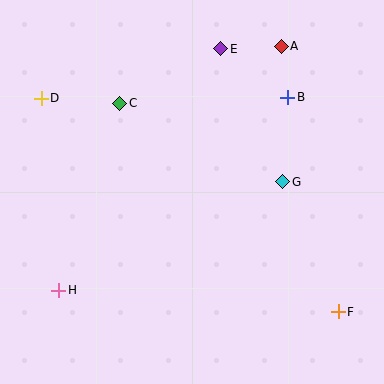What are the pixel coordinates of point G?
Point G is at (283, 182).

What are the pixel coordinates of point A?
Point A is at (281, 46).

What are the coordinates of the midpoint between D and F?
The midpoint between D and F is at (190, 205).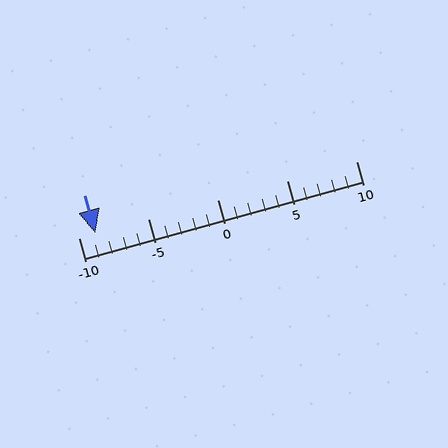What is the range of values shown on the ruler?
The ruler shows values from -10 to 10.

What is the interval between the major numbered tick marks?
The major tick marks are spaced 5 units apart.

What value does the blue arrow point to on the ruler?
The blue arrow points to approximately -9.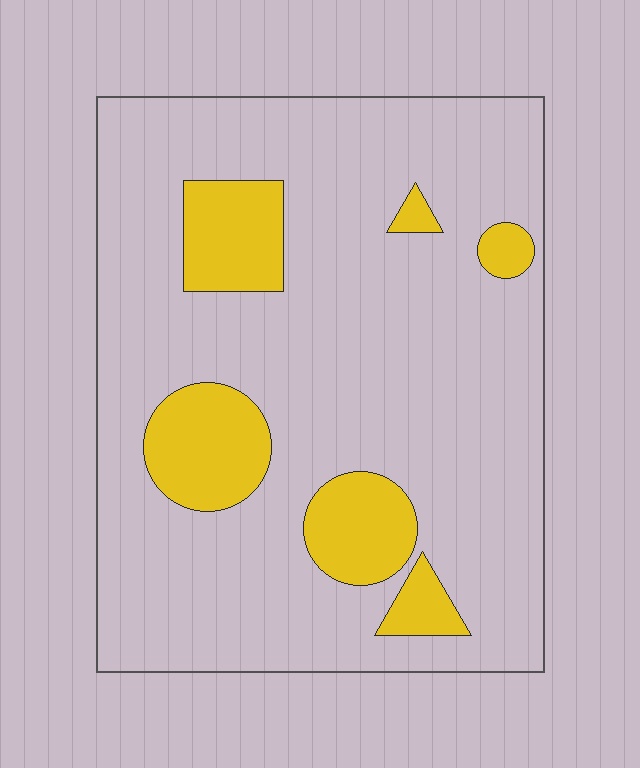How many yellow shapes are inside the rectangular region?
6.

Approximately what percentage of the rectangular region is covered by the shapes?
Approximately 15%.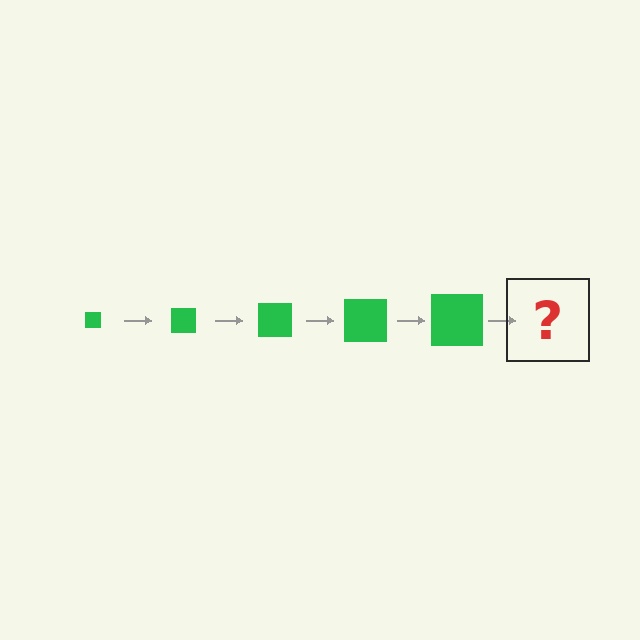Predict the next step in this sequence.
The next step is a green square, larger than the previous one.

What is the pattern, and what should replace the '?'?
The pattern is that the square gets progressively larger each step. The '?' should be a green square, larger than the previous one.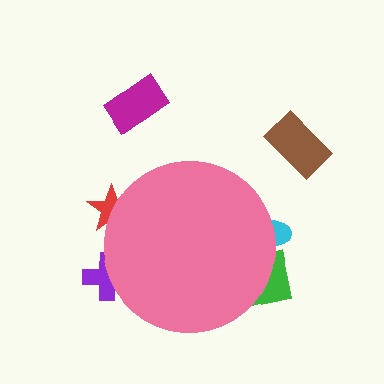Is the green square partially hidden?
Yes, the green square is partially hidden behind the pink circle.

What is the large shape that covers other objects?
A pink circle.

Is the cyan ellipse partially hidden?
Yes, the cyan ellipse is partially hidden behind the pink circle.